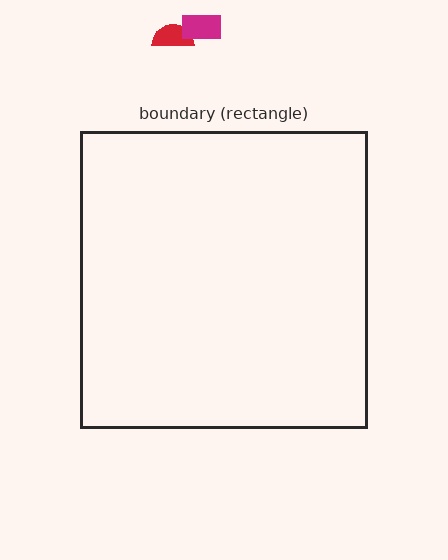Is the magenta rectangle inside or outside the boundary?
Outside.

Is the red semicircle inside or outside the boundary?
Outside.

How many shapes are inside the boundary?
0 inside, 2 outside.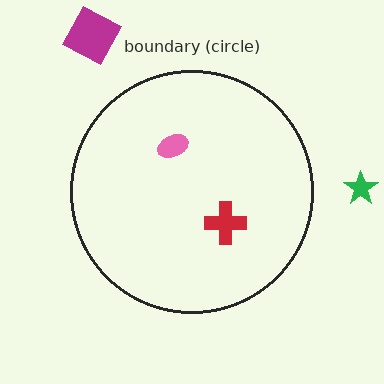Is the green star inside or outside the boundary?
Outside.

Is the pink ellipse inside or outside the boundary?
Inside.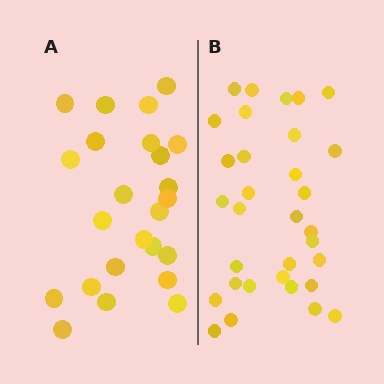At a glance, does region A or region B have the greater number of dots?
Region B (the right region) has more dots.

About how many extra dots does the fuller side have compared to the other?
Region B has roughly 8 or so more dots than region A.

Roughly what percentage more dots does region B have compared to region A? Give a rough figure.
About 35% more.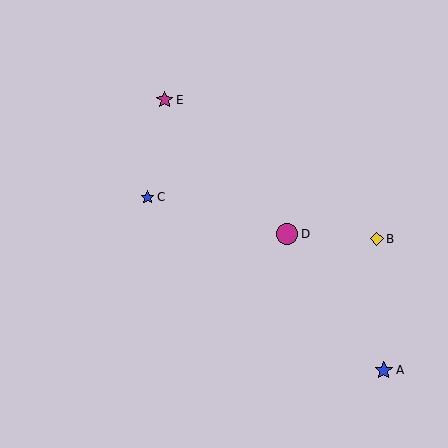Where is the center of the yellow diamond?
The center of the yellow diamond is at (377, 239).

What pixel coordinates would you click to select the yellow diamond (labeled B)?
Click at (377, 239) to select the yellow diamond B.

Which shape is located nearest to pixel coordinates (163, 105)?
The magenta star (labeled E) at (165, 100) is nearest to that location.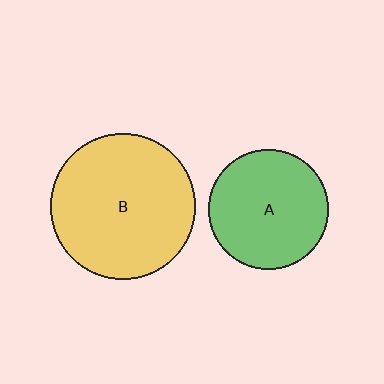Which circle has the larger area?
Circle B (yellow).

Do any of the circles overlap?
No, none of the circles overlap.